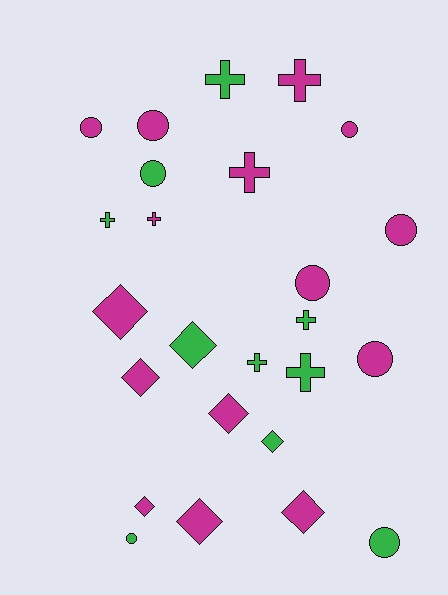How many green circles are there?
There are 3 green circles.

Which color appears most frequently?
Magenta, with 15 objects.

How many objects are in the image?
There are 25 objects.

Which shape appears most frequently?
Circle, with 9 objects.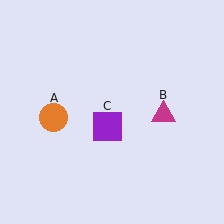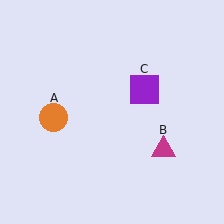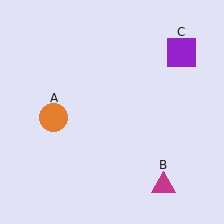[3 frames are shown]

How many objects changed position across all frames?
2 objects changed position: magenta triangle (object B), purple square (object C).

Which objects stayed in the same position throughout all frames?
Orange circle (object A) remained stationary.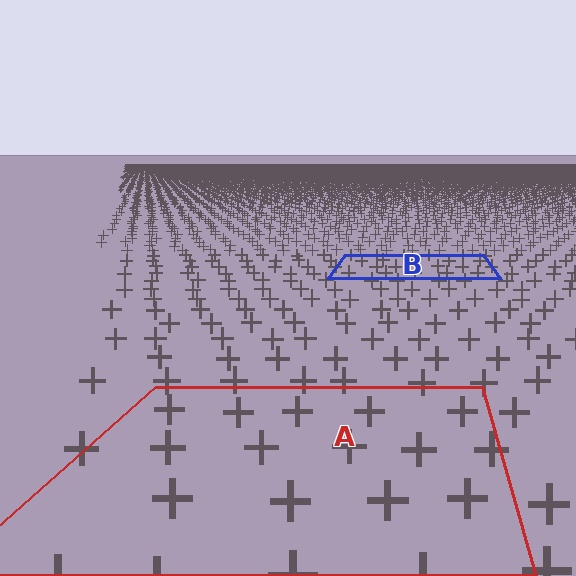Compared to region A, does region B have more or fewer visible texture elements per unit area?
Region B has more texture elements per unit area — they are packed more densely because it is farther away.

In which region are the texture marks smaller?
The texture marks are smaller in region B, because it is farther away.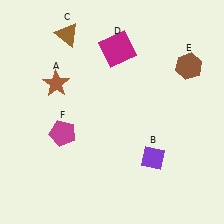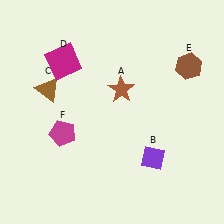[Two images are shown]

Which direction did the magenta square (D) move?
The magenta square (D) moved left.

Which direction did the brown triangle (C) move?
The brown triangle (C) moved down.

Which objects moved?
The objects that moved are: the brown star (A), the brown triangle (C), the magenta square (D).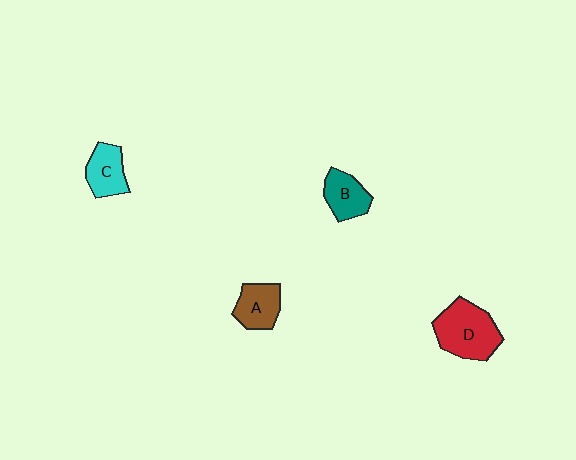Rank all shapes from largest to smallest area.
From largest to smallest: D (red), A (brown), C (cyan), B (teal).